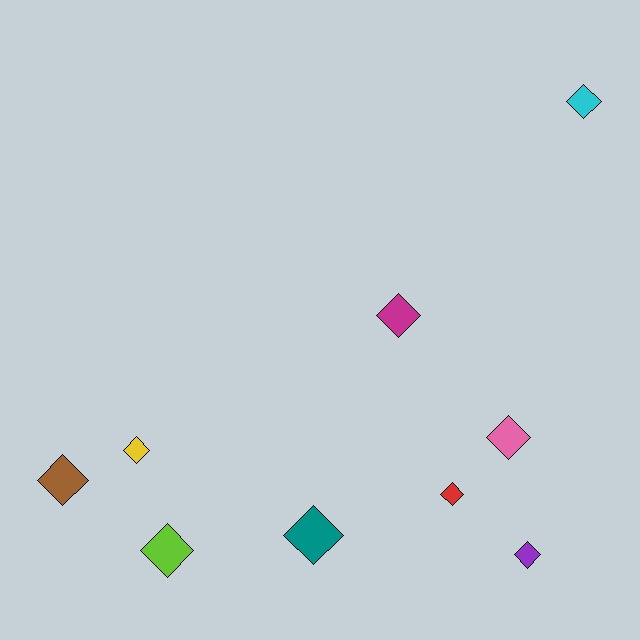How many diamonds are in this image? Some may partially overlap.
There are 9 diamonds.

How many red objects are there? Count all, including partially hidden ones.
There is 1 red object.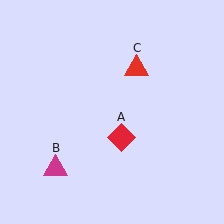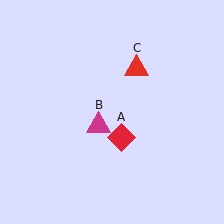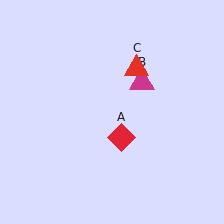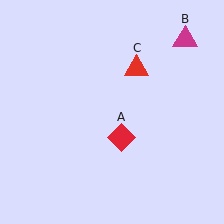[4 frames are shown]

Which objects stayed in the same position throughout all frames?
Red diamond (object A) and red triangle (object C) remained stationary.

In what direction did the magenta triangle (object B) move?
The magenta triangle (object B) moved up and to the right.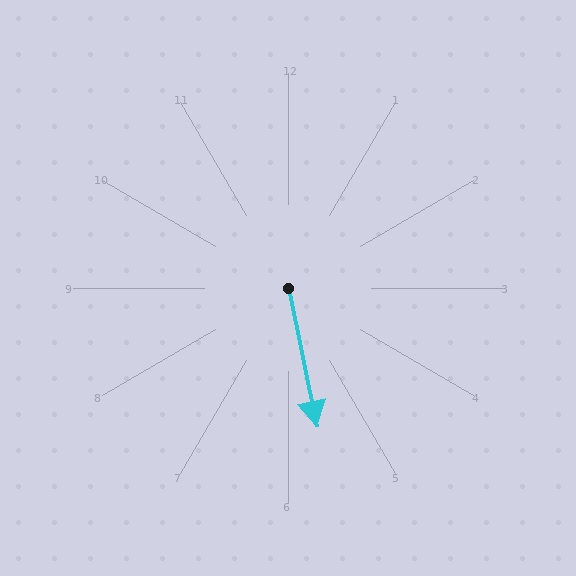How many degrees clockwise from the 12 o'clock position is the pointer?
Approximately 168 degrees.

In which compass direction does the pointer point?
South.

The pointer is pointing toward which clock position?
Roughly 6 o'clock.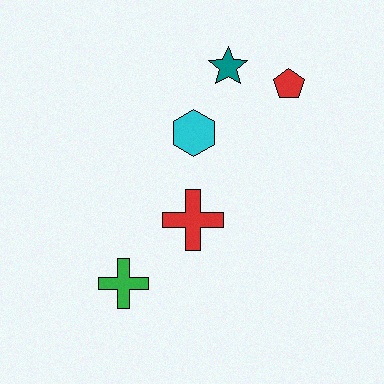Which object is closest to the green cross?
The red cross is closest to the green cross.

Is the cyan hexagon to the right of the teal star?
No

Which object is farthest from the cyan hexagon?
The green cross is farthest from the cyan hexagon.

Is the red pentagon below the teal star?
Yes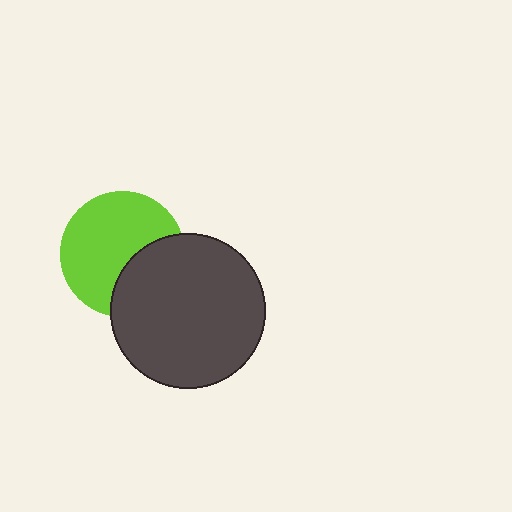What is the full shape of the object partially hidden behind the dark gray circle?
The partially hidden object is a lime circle.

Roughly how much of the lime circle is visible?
Most of it is visible (roughly 67%).